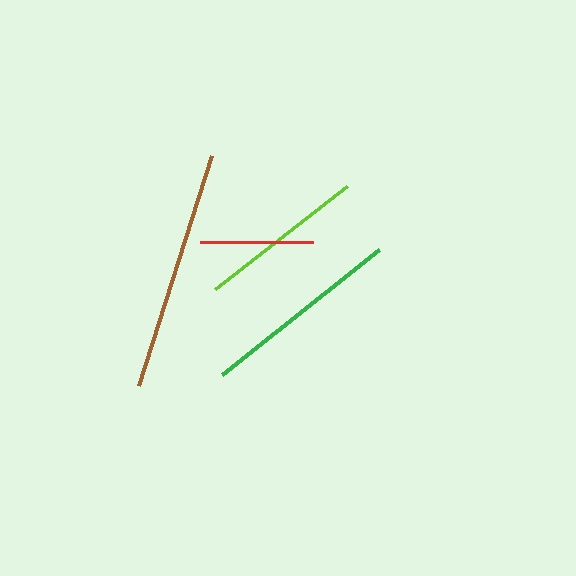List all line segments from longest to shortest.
From longest to shortest: brown, green, lime, red.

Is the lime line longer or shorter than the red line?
The lime line is longer than the red line.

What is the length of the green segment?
The green segment is approximately 200 pixels long.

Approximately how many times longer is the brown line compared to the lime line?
The brown line is approximately 1.5 times the length of the lime line.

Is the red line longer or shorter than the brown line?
The brown line is longer than the red line.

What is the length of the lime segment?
The lime segment is approximately 167 pixels long.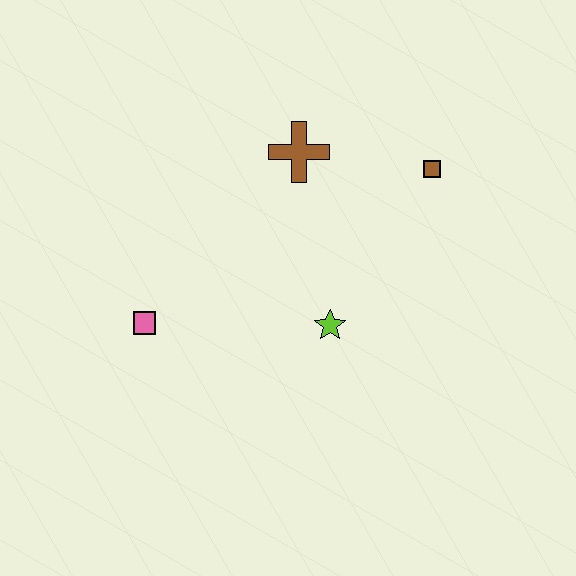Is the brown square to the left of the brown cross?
No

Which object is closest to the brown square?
The brown cross is closest to the brown square.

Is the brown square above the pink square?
Yes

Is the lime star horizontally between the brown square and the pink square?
Yes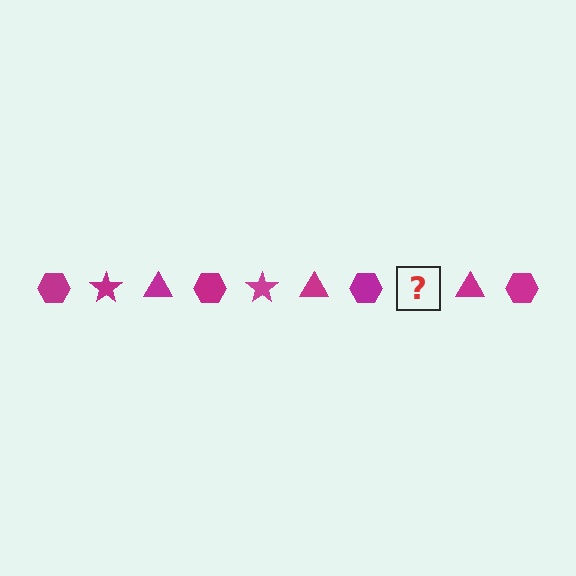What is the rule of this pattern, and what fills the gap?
The rule is that the pattern cycles through hexagon, star, triangle shapes in magenta. The gap should be filled with a magenta star.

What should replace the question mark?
The question mark should be replaced with a magenta star.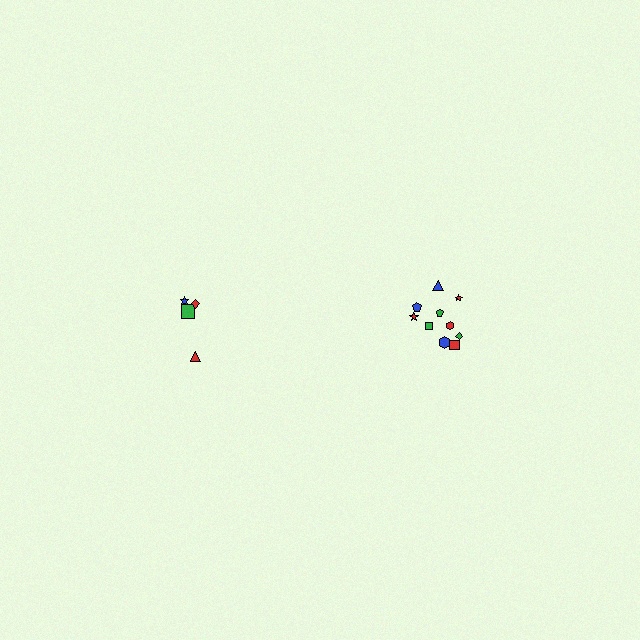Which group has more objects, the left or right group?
The right group.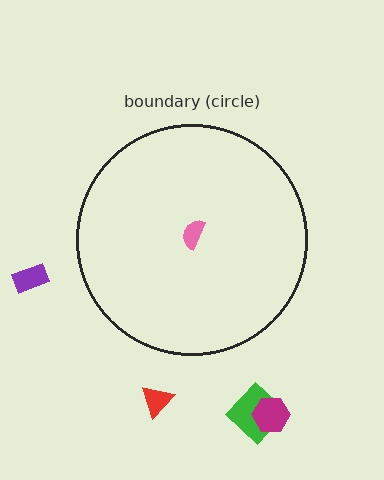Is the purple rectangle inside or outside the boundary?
Outside.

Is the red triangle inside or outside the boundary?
Outside.